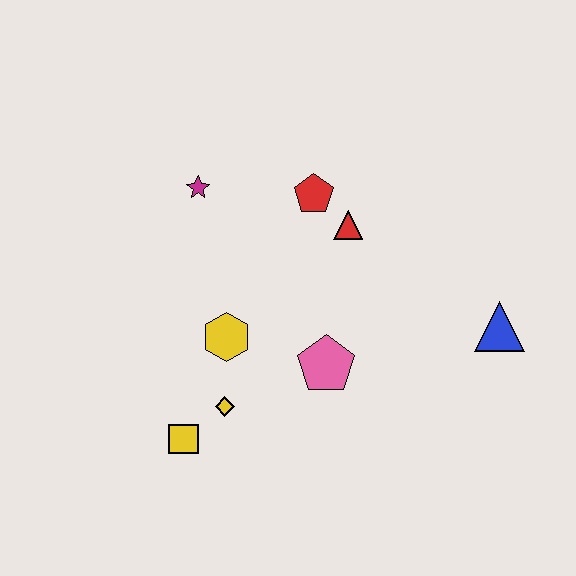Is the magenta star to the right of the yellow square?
Yes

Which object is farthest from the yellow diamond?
The blue triangle is farthest from the yellow diamond.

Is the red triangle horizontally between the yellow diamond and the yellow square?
No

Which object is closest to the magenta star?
The red pentagon is closest to the magenta star.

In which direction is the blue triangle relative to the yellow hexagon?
The blue triangle is to the right of the yellow hexagon.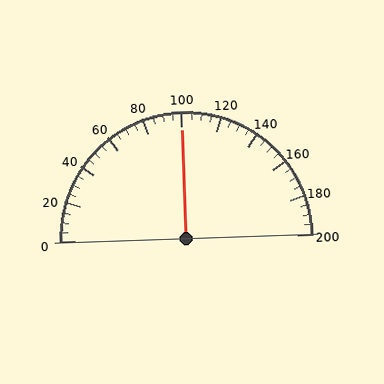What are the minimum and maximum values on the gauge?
The gauge ranges from 0 to 200.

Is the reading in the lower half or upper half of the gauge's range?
The reading is in the upper half of the range (0 to 200).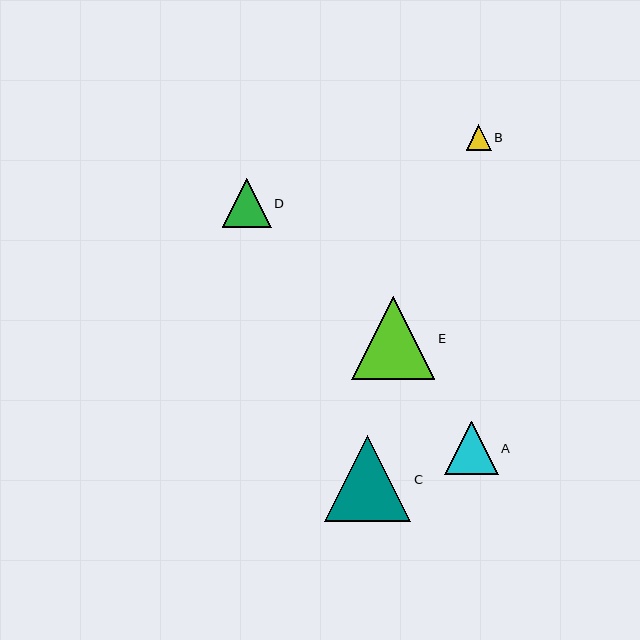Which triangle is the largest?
Triangle C is the largest with a size of approximately 87 pixels.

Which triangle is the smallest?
Triangle B is the smallest with a size of approximately 25 pixels.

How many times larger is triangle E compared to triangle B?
Triangle E is approximately 3.3 times the size of triangle B.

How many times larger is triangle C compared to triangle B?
Triangle C is approximately 3.4 times the size of triangle B.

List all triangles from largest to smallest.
From largest to smallest: C, E, A, D, B.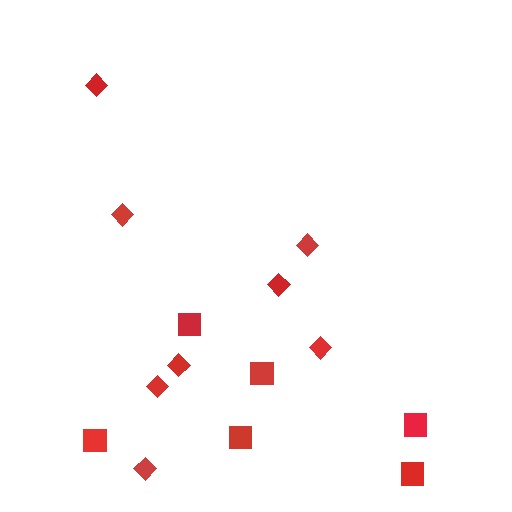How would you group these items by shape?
There are 2 groups: one group of squares (6) and one group of diamonds (8).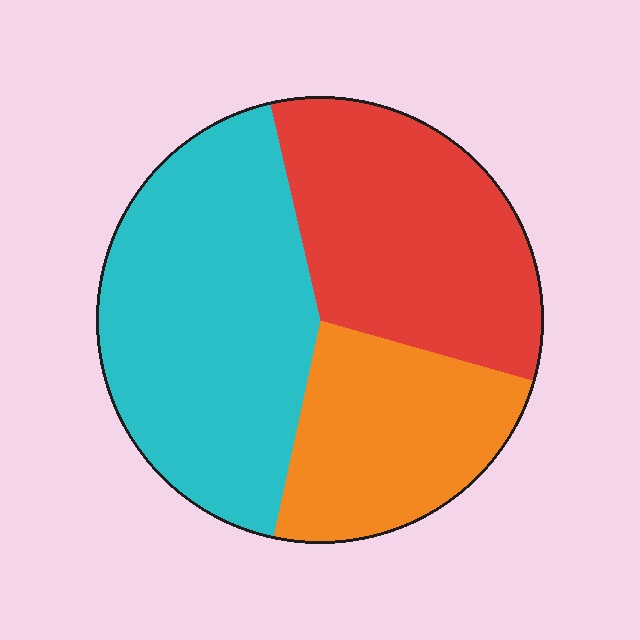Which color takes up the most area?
Cyan, at roughly 45%.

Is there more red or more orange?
Red.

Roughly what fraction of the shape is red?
Red covers about 35% of the shape.